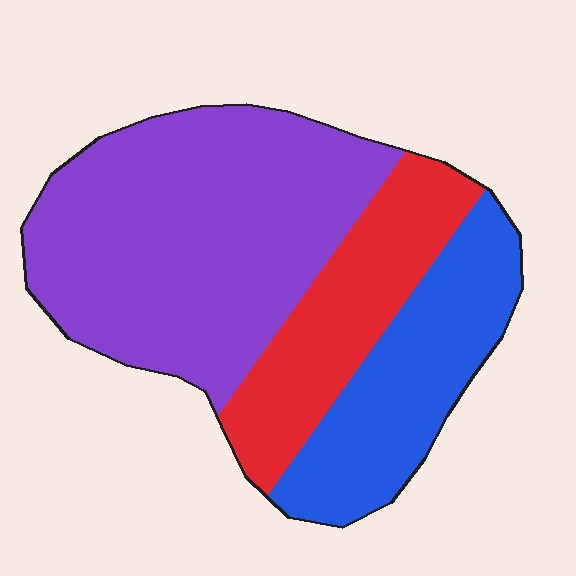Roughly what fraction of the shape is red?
Red takes up about one quarter (1/4) of the shape.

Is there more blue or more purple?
Purple.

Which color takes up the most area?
Purple, at roughly 50%.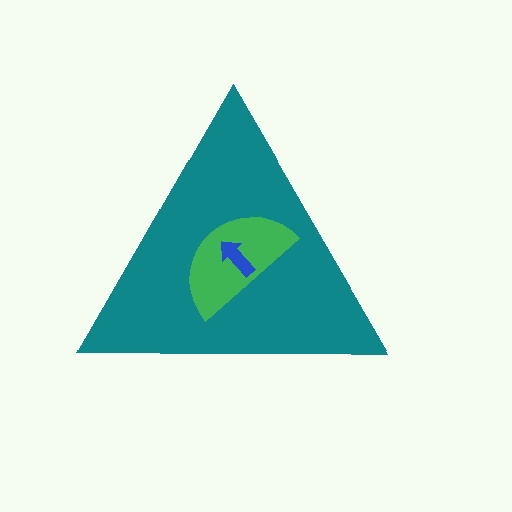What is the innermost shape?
The blue arrow.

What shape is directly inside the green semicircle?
The blue arrow.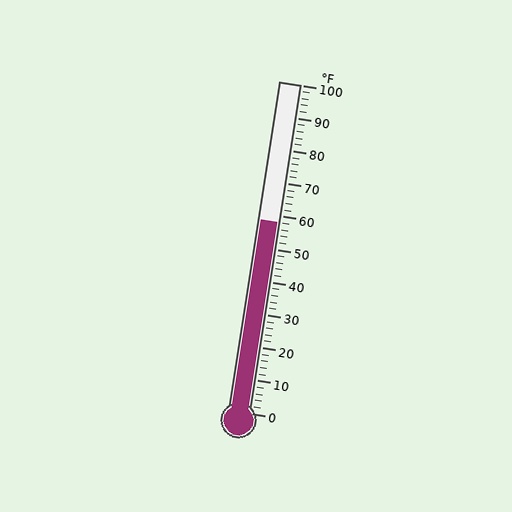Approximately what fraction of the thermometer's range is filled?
The thermometer is filled to approximately 60% of its range.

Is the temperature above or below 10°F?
The temperature is above 10°F.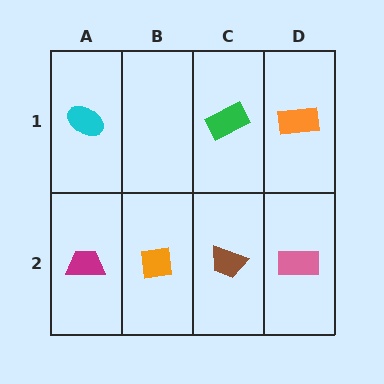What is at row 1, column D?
An orange rectangle.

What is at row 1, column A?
A cyan ellipse.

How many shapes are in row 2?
4 shapes.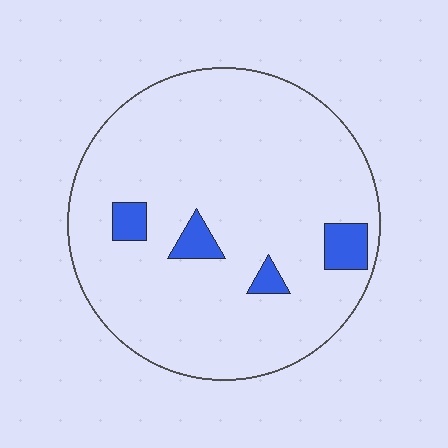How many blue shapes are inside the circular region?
4.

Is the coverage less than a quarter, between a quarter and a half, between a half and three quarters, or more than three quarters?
Less than a quarter.